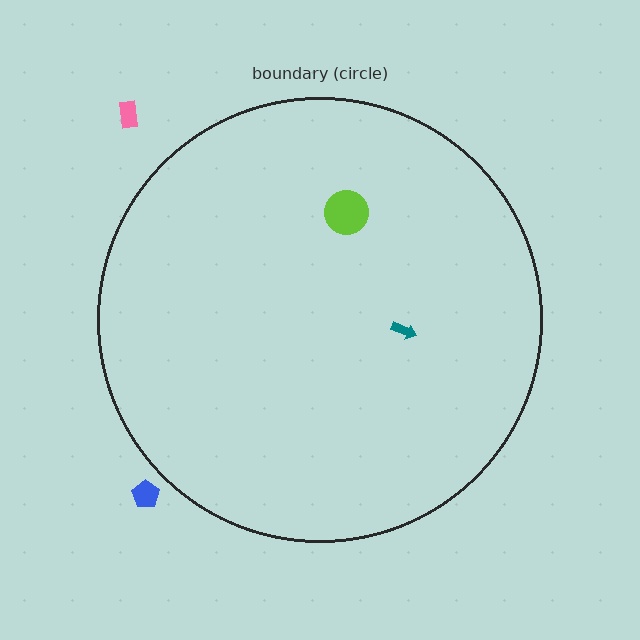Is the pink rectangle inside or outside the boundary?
Outside.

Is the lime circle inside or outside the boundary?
Inside.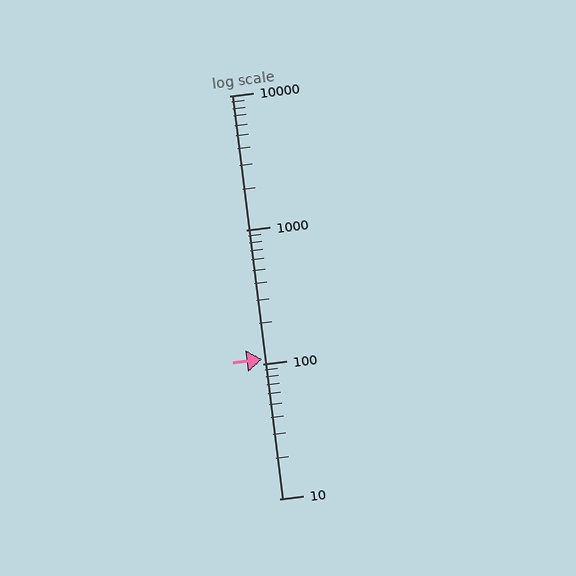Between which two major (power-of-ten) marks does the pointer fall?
The pointer is between 100 and 1000.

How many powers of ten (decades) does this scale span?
The scale spans 3 decades, from 10 to 10000.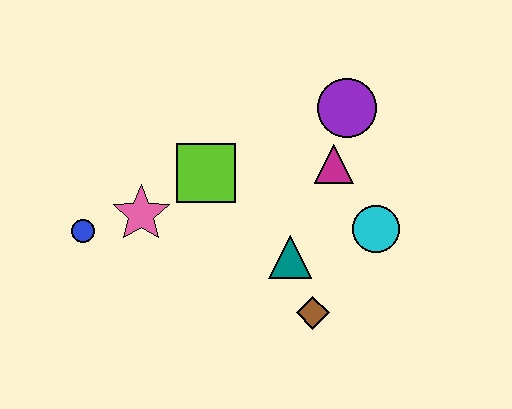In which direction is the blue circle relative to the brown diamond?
The blue circle is to the left of the brown diamond.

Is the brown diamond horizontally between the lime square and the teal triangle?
No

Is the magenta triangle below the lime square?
No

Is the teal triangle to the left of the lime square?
No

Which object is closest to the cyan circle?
The magenta triangle is closest to the cyan circle.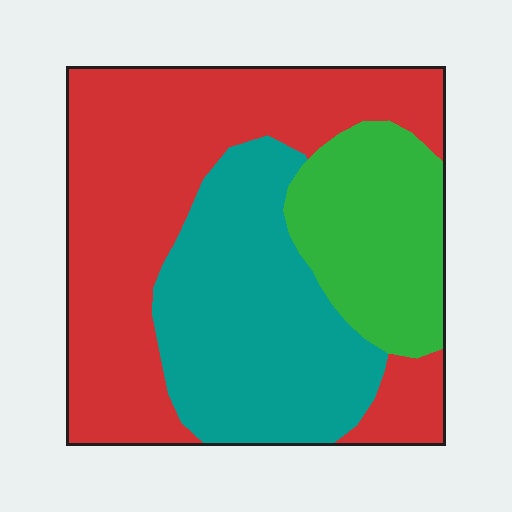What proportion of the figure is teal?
Teal covers 32% of the figure.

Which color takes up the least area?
Green, at roughly 20%.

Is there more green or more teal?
Teal.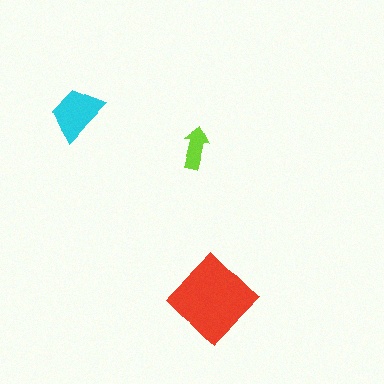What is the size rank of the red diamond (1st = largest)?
1st.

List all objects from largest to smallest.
The red diamond, the cyan trapezoid, the lime arrow.